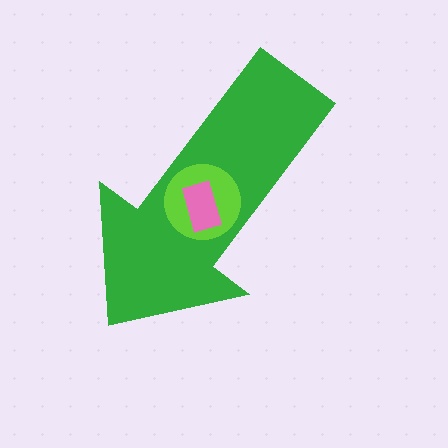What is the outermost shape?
The green arrow.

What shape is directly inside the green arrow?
The lime circle.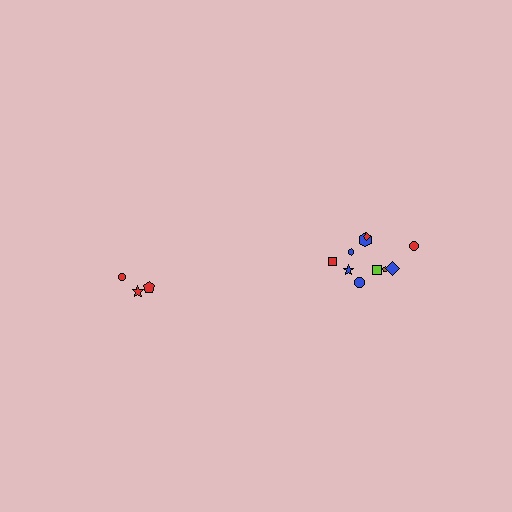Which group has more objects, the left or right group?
The right group.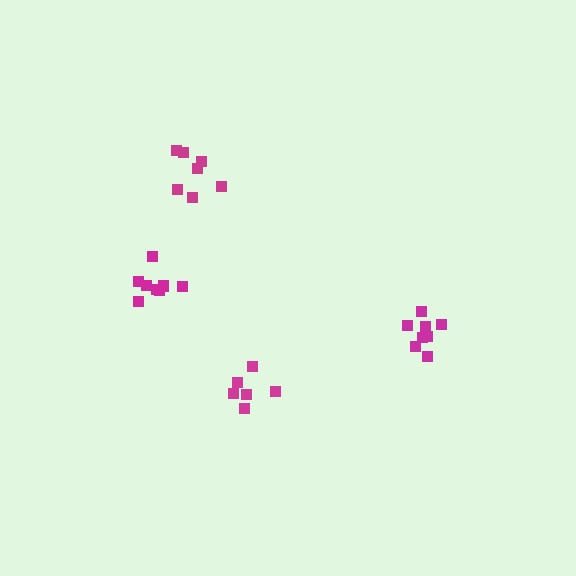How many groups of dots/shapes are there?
There are 4 groups.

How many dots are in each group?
Group 1: 7 dots, Group 2: 6 dots, Group 3: 8 dots, Group 4: 9 dots (30 total).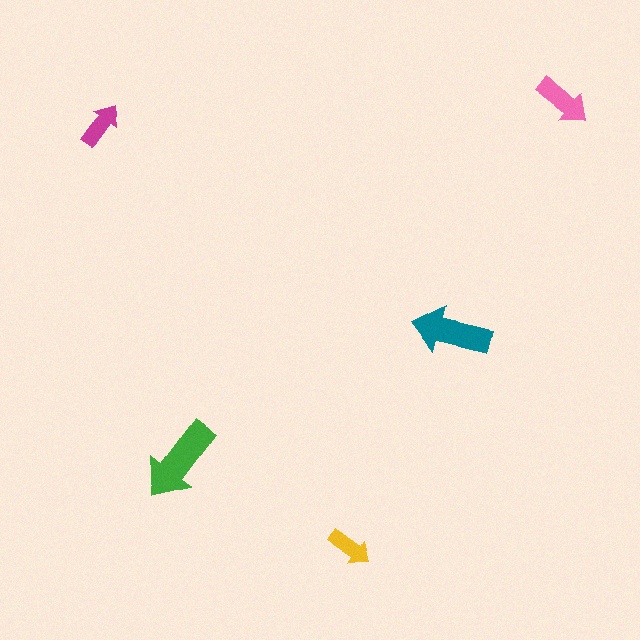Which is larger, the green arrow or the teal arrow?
The green one.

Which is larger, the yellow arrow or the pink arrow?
The pink one.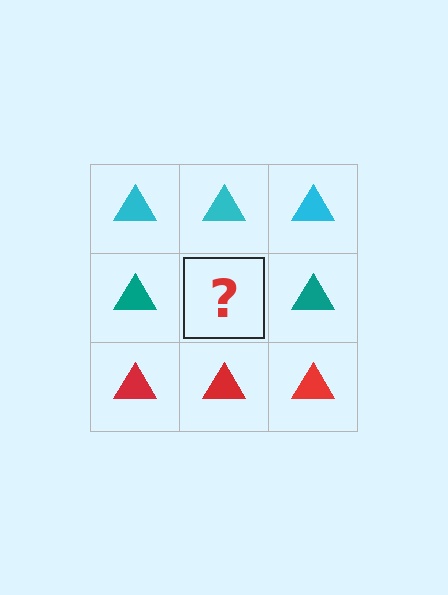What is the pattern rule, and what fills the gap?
The rule is that each row has a consistent color. The gap should be filled with a teal triangle.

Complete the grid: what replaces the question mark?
The question mark should be replaced with a teal triangle.